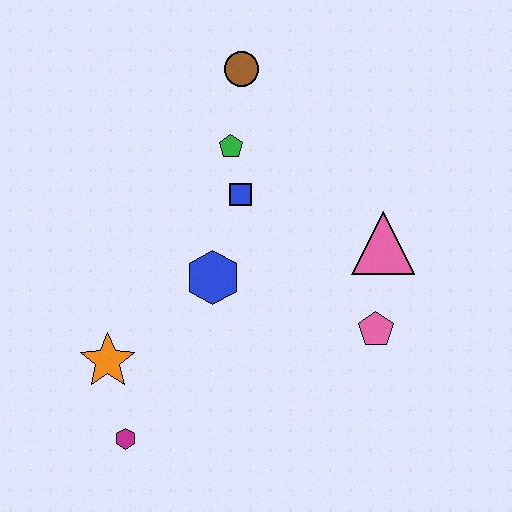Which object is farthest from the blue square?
The magenta hexagon is farthest from the blue square.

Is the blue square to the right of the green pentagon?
Yes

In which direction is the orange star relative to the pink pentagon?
The orange star is to the left of the pink pentagon.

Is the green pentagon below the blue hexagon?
No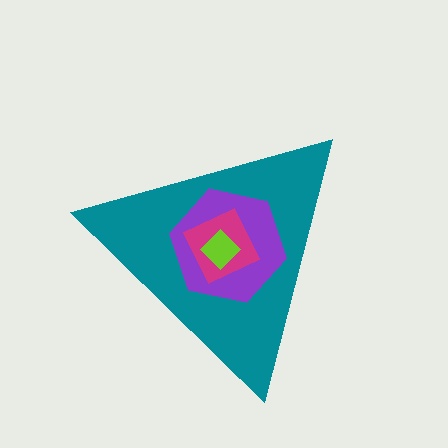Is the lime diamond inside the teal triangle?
Yes.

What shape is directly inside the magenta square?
The lime diamond.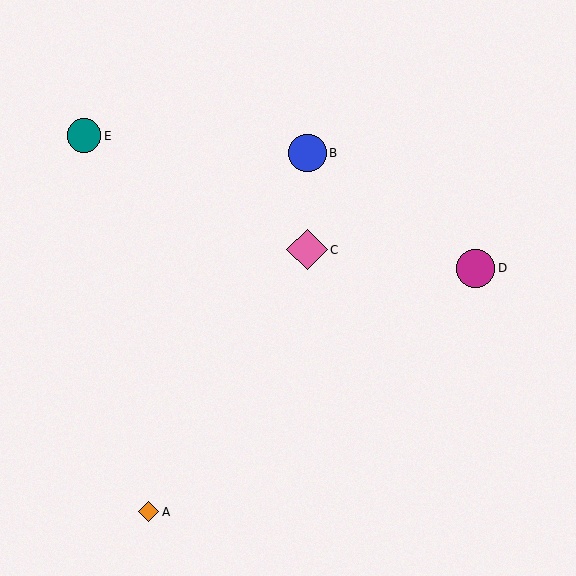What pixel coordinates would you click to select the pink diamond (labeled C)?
Click at (307, 250) to select the pink diamond C.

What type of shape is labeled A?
Shape A is an orange diamond.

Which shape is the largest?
The pink diamond (labeled C) is the largest.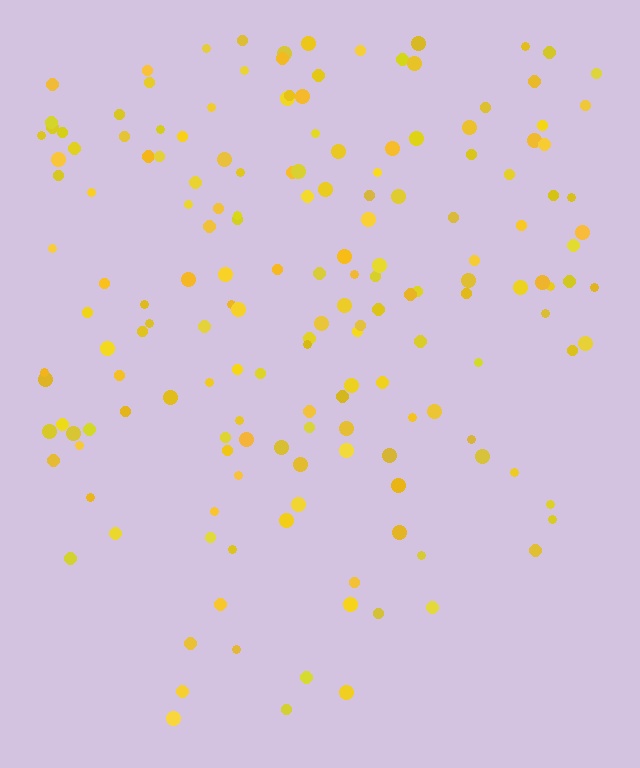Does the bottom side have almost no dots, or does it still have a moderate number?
Still a moderate number, just noticeably fewer than the top.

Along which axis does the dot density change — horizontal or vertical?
Vertical.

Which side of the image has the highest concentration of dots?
The top.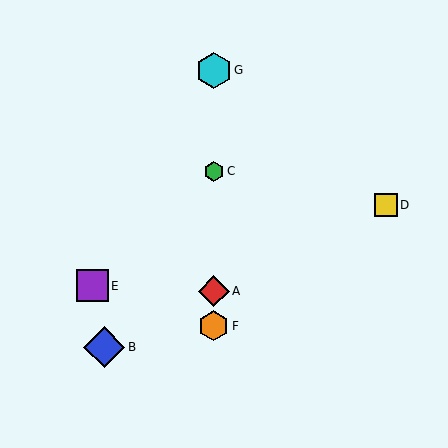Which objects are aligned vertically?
Objects A, C, F, G are aligned vertically.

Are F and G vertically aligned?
Yes, both are at x≈214.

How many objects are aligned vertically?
4 objects (A, C, F, G) are aligned vertically.